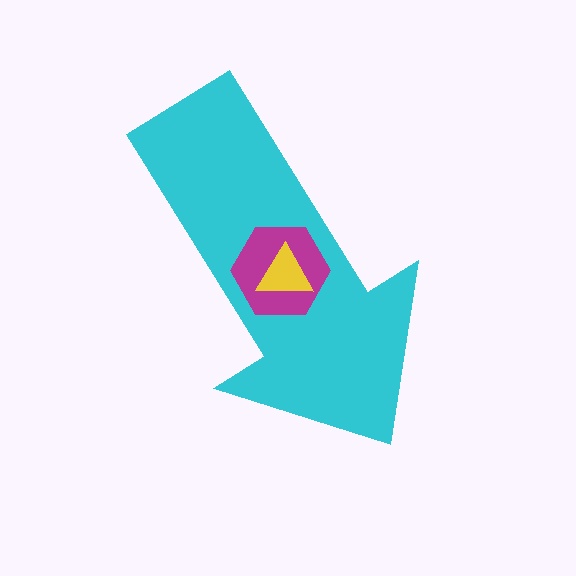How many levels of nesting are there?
3.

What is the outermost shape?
The cyan arrow.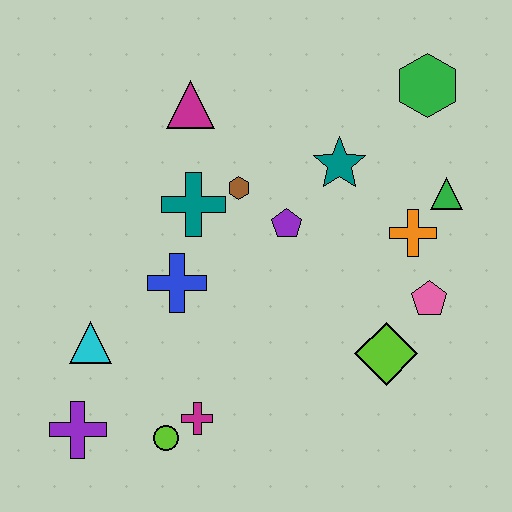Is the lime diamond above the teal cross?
No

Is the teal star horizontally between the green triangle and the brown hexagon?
Yes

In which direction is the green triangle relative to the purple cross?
The green triangle is to the right of the purple cross.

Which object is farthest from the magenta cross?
The green hexagon is farthest from the magenta cross.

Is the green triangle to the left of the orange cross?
No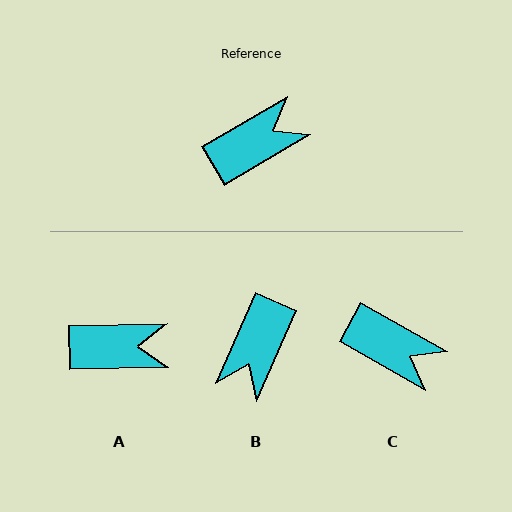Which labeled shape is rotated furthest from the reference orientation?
B, about 144 degrees away.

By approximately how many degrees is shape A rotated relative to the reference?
Approximately 29 degrees clockwise.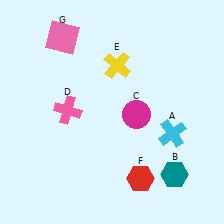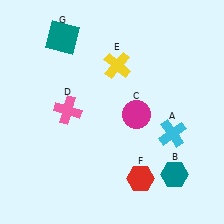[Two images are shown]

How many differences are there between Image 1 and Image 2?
There is 1 difference between the two images.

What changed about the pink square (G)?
In Image 1, G is pink. In Image 2, it changed to teal.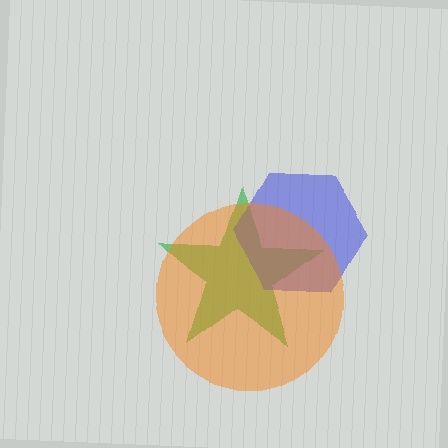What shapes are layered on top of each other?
The layered shapes are: a green star, a blue hexagon, an orange circle.